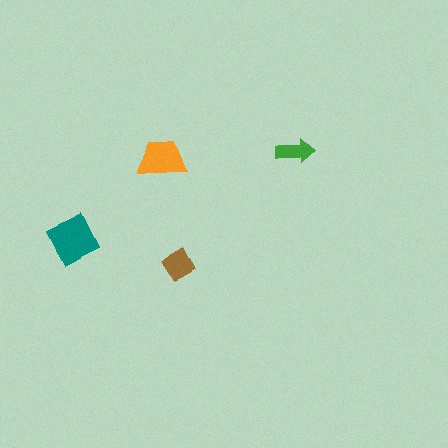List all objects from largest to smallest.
The teal square, the orange trapezoid, the brown diamond, the green arrow.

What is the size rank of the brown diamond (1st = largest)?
3rd.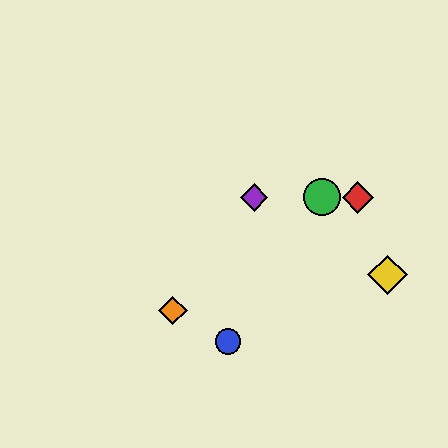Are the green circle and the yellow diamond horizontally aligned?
No, the green circle is at y≈197 and the yellow diamond is at y≈275.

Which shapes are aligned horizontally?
The red diamond, the green circle, the purple diamond are aligned horizontally.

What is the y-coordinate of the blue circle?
The blue circle is at y≈341.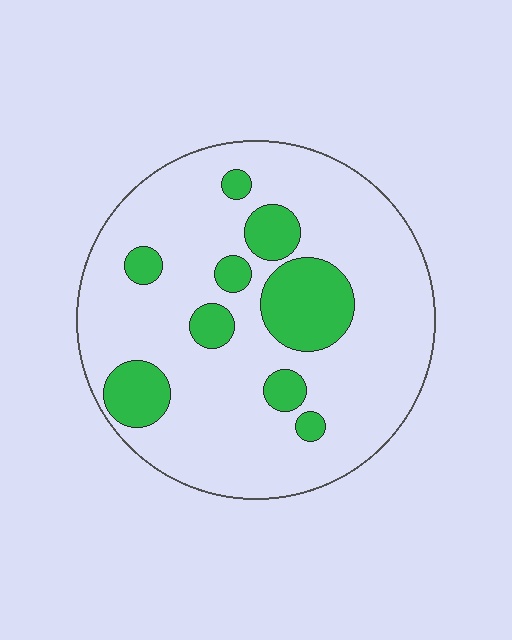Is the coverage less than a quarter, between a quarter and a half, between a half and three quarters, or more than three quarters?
Less than a quarter.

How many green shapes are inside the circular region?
9.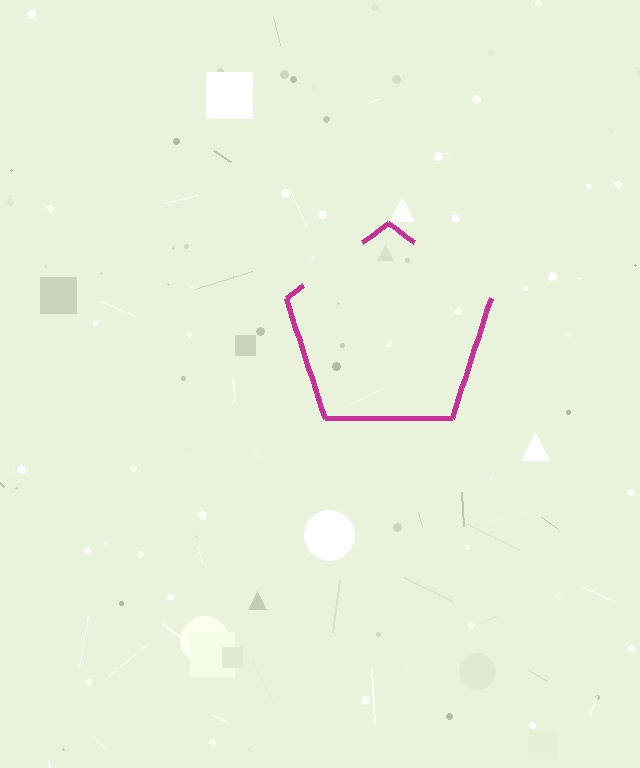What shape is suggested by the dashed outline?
The dashed outline suggests a pentagon.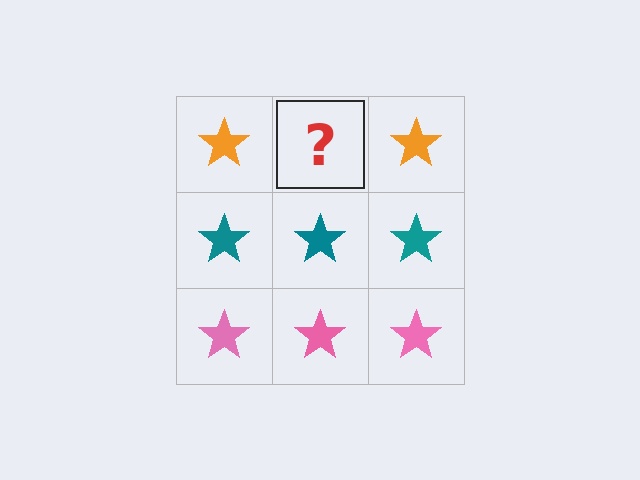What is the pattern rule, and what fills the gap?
The rule is that each row has a consistent color. The gap should be filled with an orange star.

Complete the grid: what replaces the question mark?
The question mark should be replaced with an orange star.